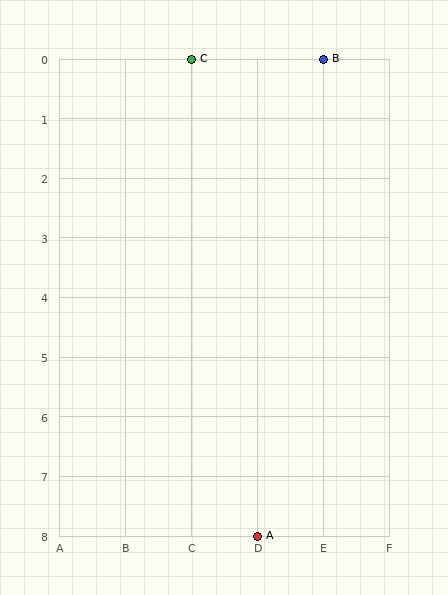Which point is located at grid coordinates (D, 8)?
Point A is at (D, 8).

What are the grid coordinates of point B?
Point B is at grid coordinates (E, 0).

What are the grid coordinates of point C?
Point C is at grid coordinates (C, 0).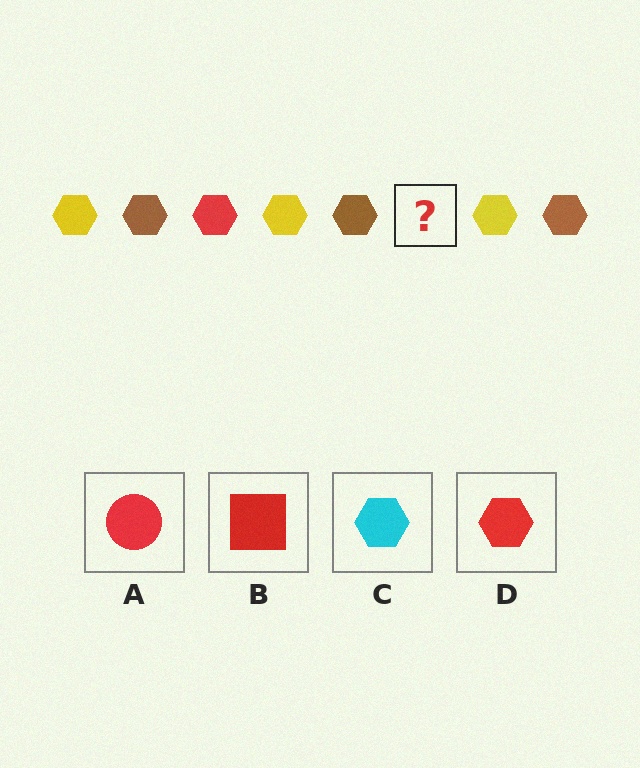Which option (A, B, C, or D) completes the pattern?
D.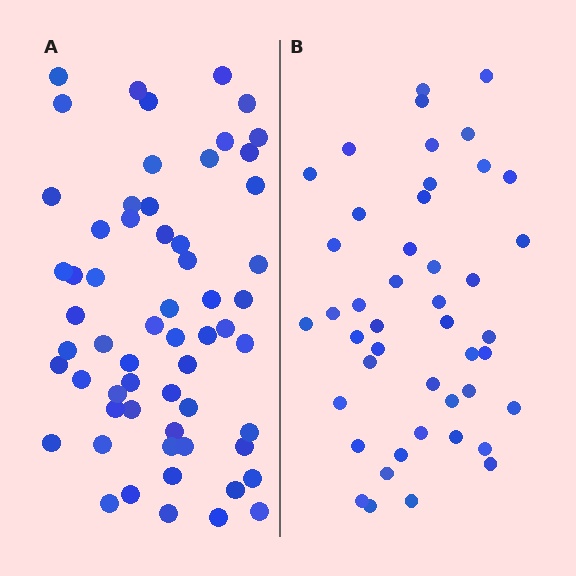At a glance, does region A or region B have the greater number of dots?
Region A (the left region) has more dots.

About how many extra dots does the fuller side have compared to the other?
Region A has approximately 15 more dots than region B.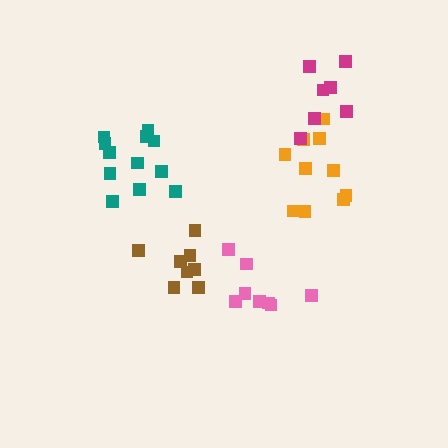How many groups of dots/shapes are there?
There are 5 groups.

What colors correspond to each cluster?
The clusters are colored: teal, brown, pink, orange, magenta.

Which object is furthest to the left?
The teal cluster is leftmost.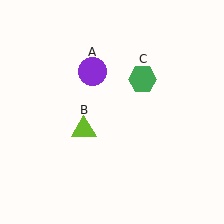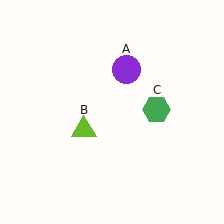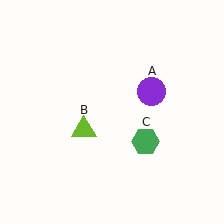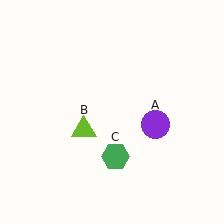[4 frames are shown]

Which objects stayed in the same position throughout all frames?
Lime triangle (object B) remained stationary.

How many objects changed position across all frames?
2 objects changed position: purple circle (object A), green hexagon (object C).